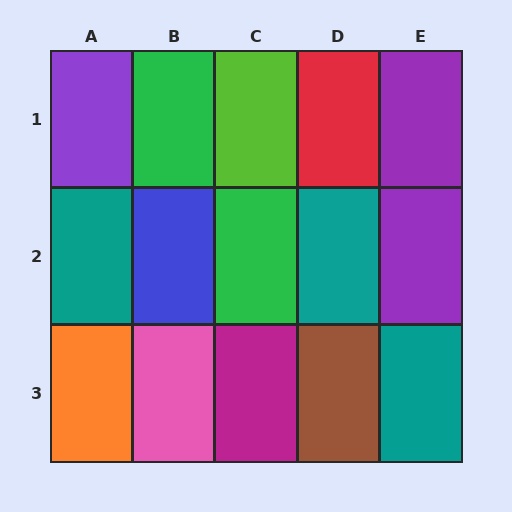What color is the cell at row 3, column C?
Magenta.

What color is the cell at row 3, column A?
Orange.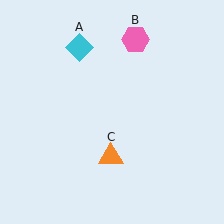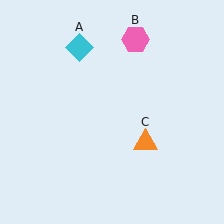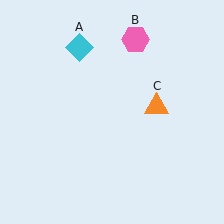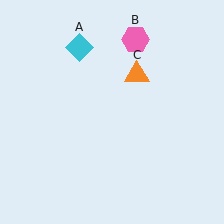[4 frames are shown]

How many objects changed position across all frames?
1 object changed position: orange triangle (object C).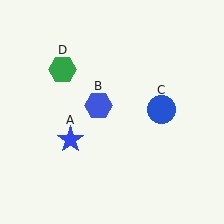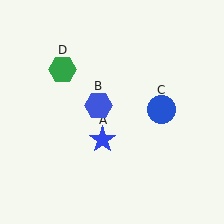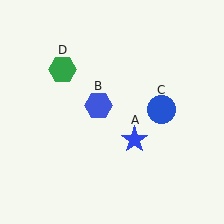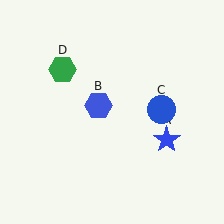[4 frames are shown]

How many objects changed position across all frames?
1 object changed position: blue star (object A).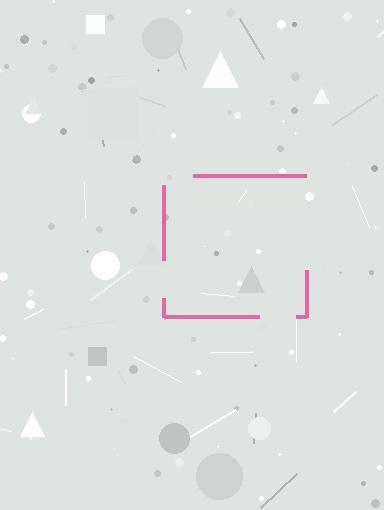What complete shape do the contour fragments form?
The contour fragments form a square.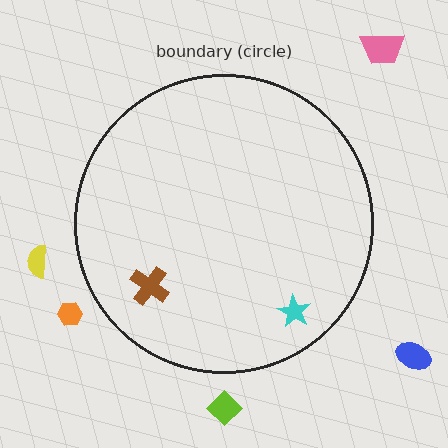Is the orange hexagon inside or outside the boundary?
Outside.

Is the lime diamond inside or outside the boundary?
Outside.